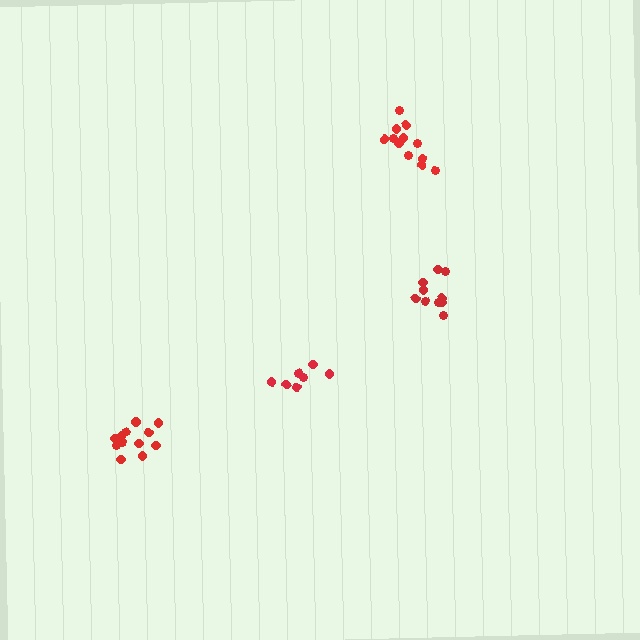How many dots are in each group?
Group 1: 12 dots, Group 2: 7 dots, Group 3: 12 dots, Group 4: 10 dots (41 total).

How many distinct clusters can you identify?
There are 4 distinct clusters.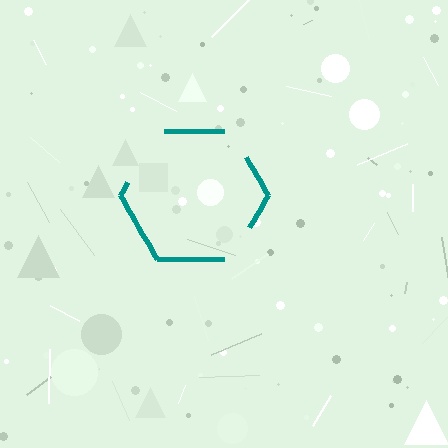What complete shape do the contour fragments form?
The contour fragments form a hexagon.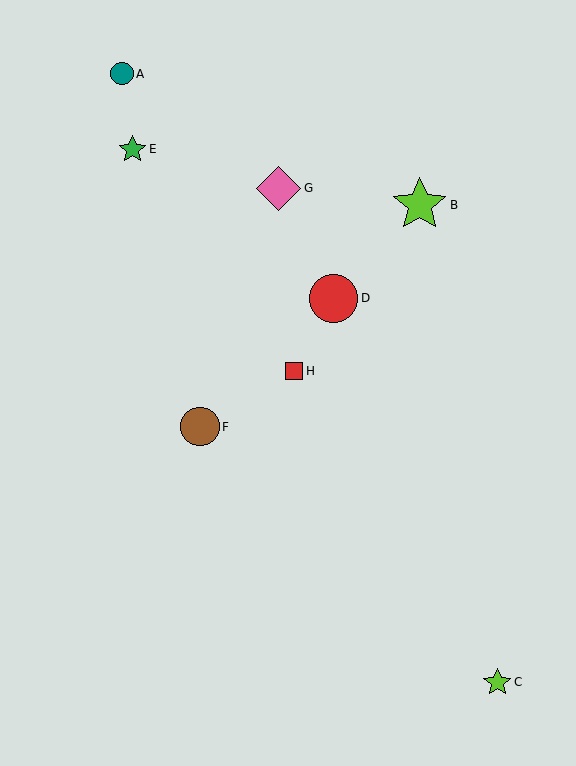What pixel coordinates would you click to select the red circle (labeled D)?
Click at (334, 298) to select the red circle D.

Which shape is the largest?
The lime star (labeled B) is the largest.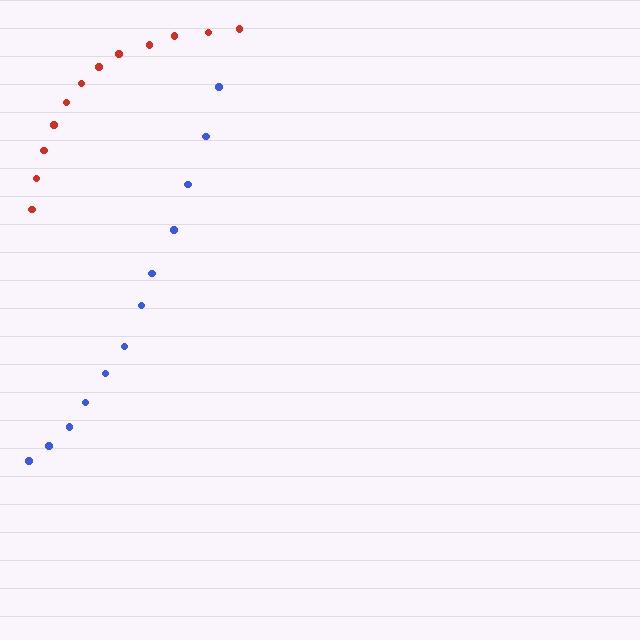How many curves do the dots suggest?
There are 2 distinct paths.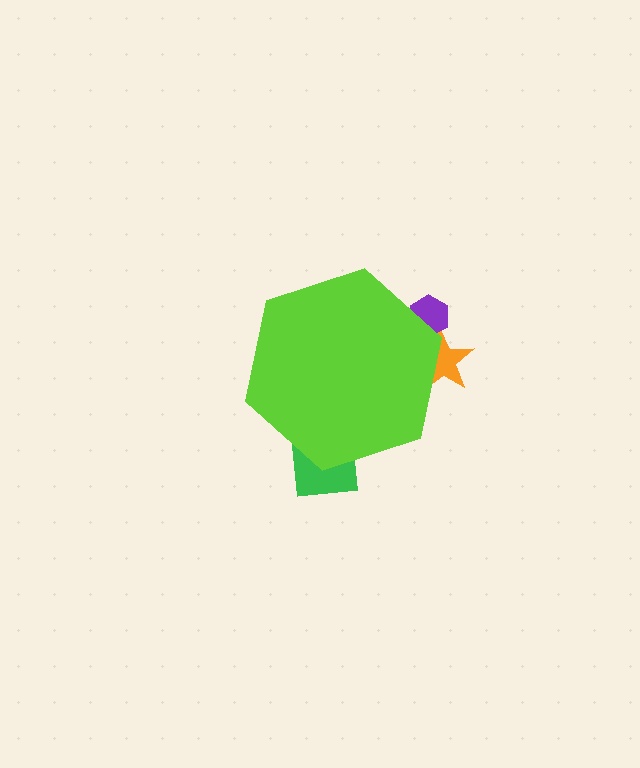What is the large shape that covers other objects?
A lime hexagon.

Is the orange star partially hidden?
Yes, the orange star is partially hidden behind the lime hexagon.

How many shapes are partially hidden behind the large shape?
3 shapes are partially hidden.